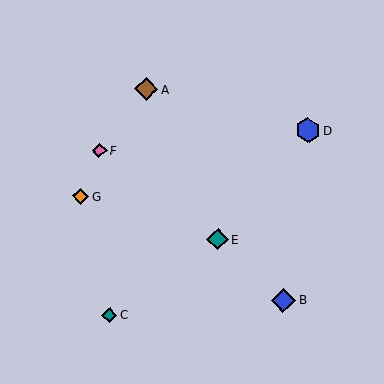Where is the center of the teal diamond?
The center of the teal diamond is at (110, 315).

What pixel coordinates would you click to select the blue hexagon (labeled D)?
Click at (307, 130) to select the blue hexagon D.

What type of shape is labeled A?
Shape A is a brown diamond.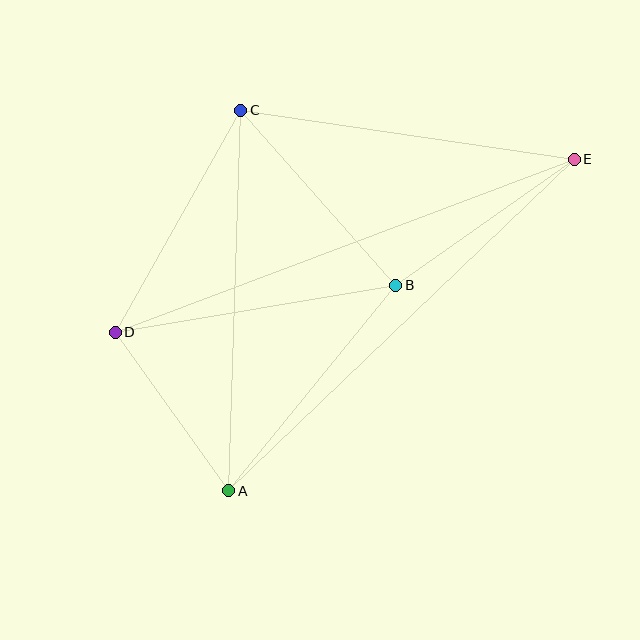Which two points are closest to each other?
Points A and D are closest to each other.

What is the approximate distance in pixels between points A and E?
The distance between A and E is approximately 479 pixels.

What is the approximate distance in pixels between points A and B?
The distance between A and B is approximately 264 pixels.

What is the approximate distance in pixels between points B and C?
The distance between B and C is approximately 234 pixels.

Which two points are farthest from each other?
Points D and E are farthest from each other.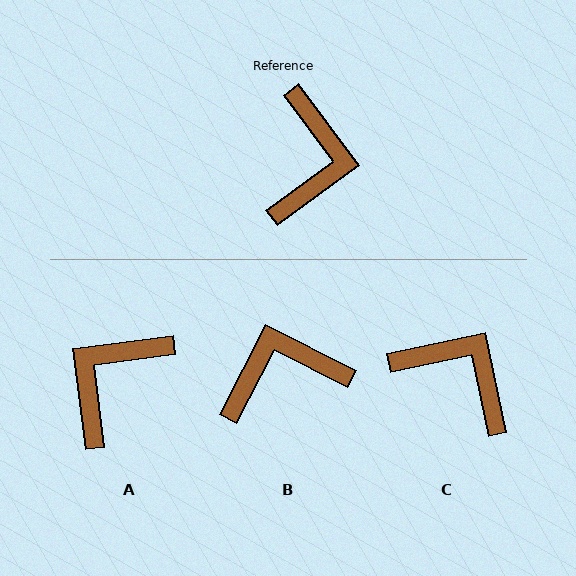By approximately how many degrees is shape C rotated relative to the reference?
Approximately 66 degrees counter-clockwise.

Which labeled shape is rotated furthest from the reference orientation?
A, about 151 degrees away.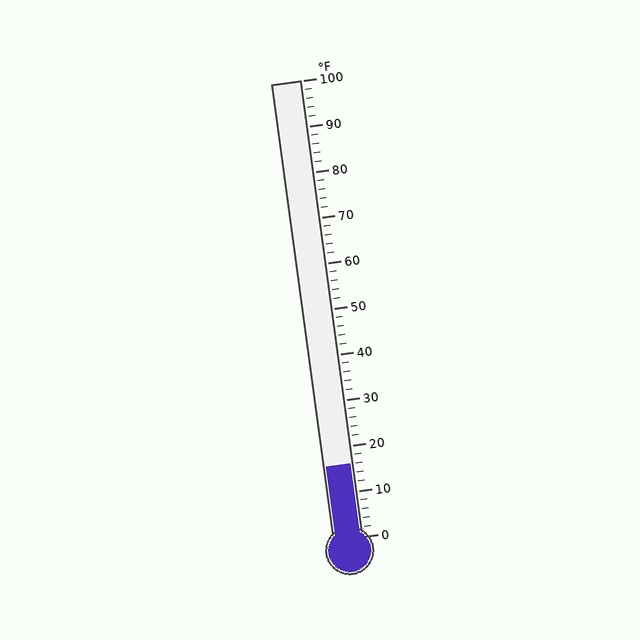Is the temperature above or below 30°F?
The temperature is below 30°F.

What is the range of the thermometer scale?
The thermometer scale ranges from 0°F to 100°F.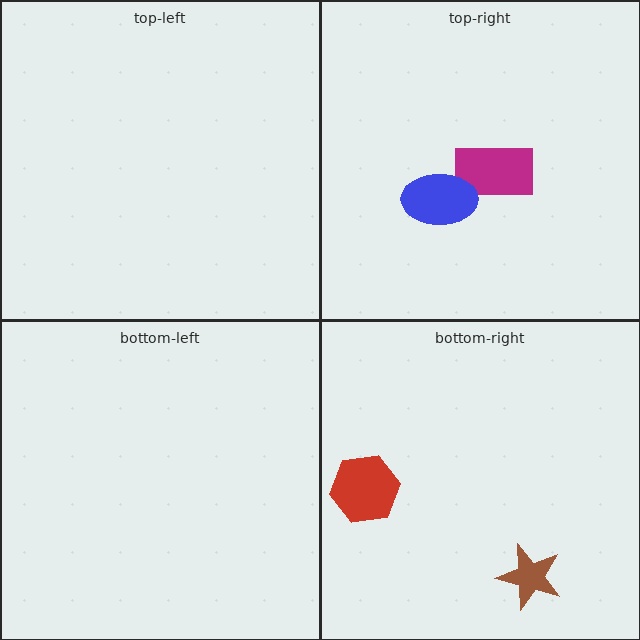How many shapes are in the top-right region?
2.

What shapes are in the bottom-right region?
The red hexagon, the brown star.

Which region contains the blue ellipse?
The top-right region.